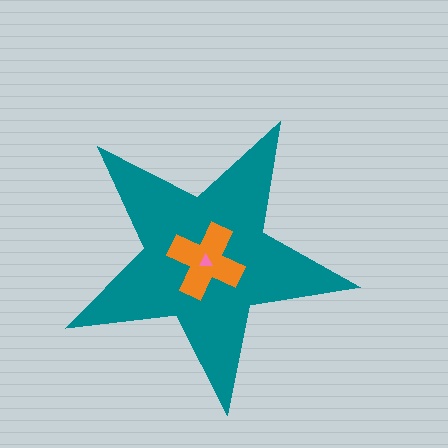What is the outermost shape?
The teal star.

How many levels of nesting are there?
3.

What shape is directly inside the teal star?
The orange cross.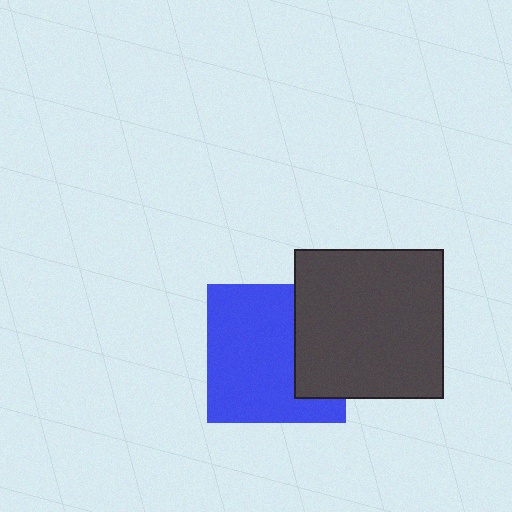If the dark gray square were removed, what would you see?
You would see the complete blue square.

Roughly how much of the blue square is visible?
Most of it is visible (roughly 69%).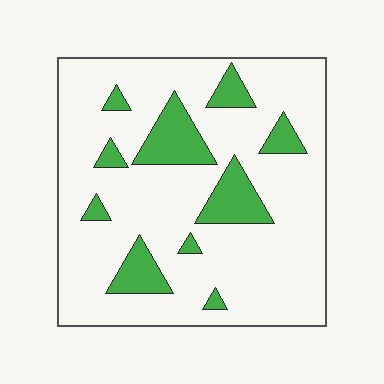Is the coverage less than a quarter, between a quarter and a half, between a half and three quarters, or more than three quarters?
Less than a quarter.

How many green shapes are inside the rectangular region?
10.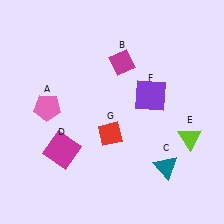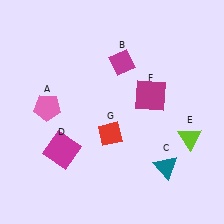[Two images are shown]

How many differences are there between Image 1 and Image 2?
There is 1 difference between the two images.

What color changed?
The square (F) changed from purple in Image 1 to magenta in Image 2.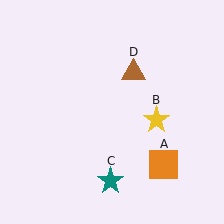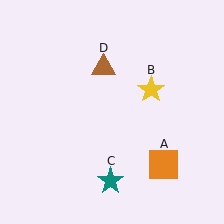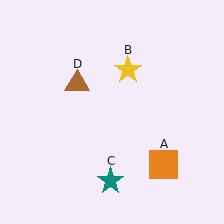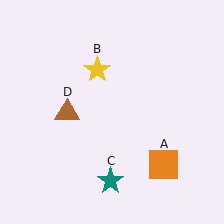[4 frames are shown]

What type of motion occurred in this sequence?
The yellow star (object B), brown triangle (object D) rotated counterclockwise around the center of the scene.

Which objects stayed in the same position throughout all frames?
Orange square (object A) and teal star (object C) remained stationary.